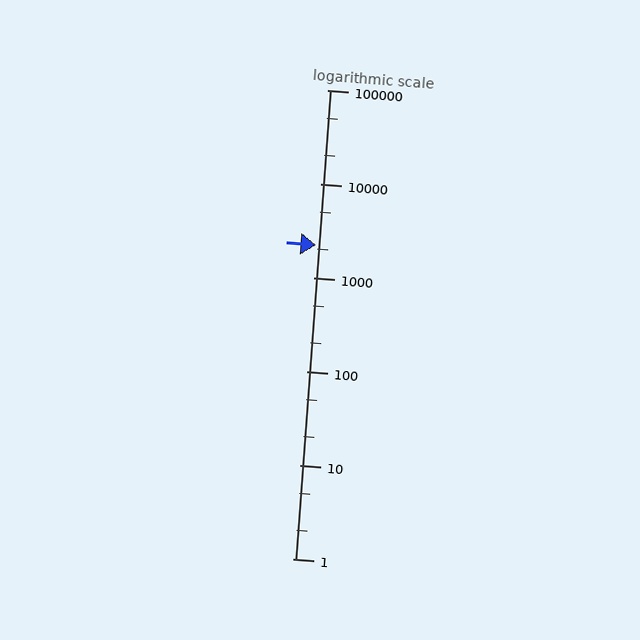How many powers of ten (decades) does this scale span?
The scale spans 5 decades, from 1 to 100000.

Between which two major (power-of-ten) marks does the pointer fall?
The pointer is between 1000 and 10000.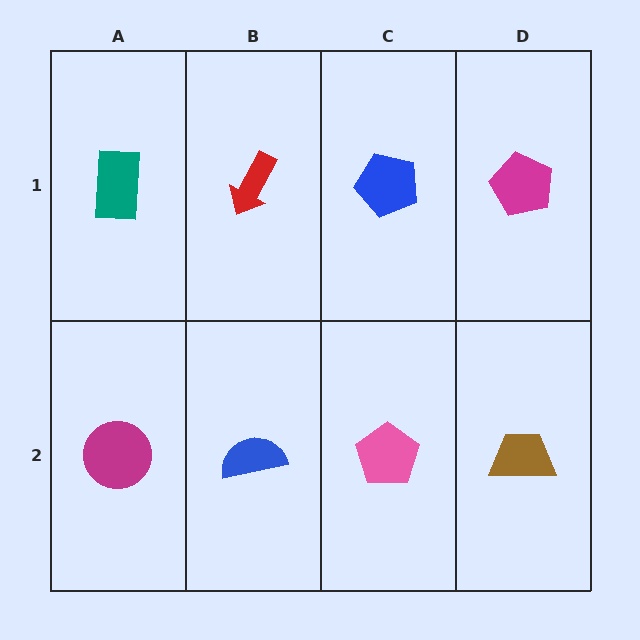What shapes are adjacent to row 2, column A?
A teal rectangle (row 1, column A), a blue semicircle (row 2, column B).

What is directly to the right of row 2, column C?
A brown trapezoid.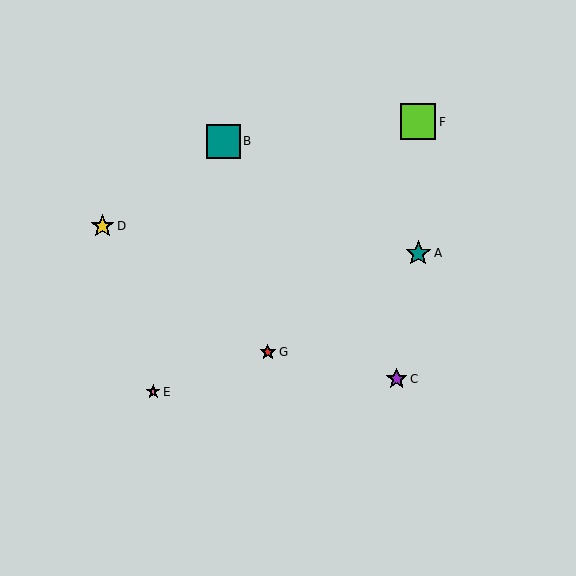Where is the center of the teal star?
The center of the teal star is at (418, 253).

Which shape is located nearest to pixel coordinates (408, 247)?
The teal star (labeled A) at (418, 253) is nearest to that location.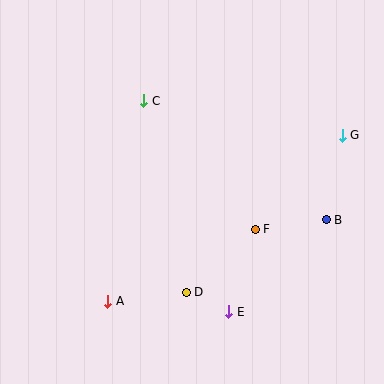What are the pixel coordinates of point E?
Point E is at (229, 312).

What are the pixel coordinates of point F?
Point F is at (255, 229).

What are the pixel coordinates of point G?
Point G is at (342, 135).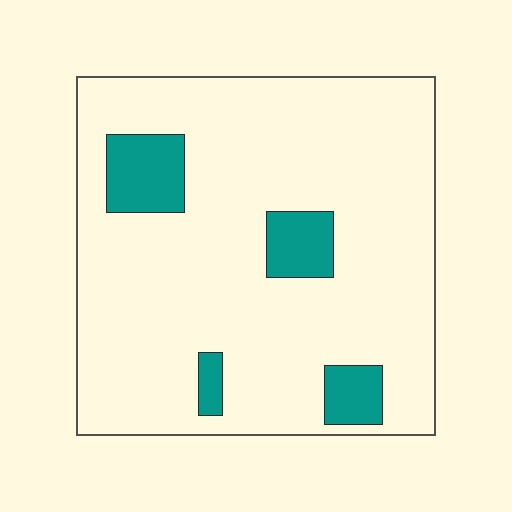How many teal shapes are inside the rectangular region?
4.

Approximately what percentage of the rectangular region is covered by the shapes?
Approximately 10%.